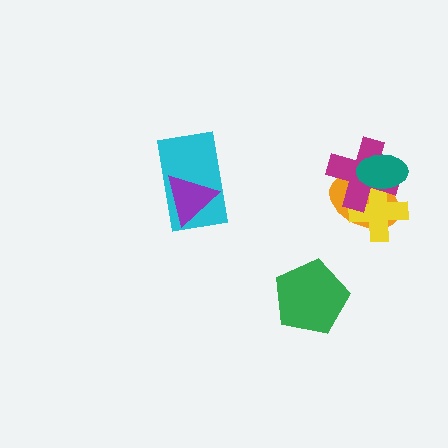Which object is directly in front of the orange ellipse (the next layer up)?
The yellow cross is directly in front of the orange ellipse.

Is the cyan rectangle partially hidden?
Yes, it is partially covered by another shape.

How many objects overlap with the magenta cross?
3 objects overlap with the magenta cross.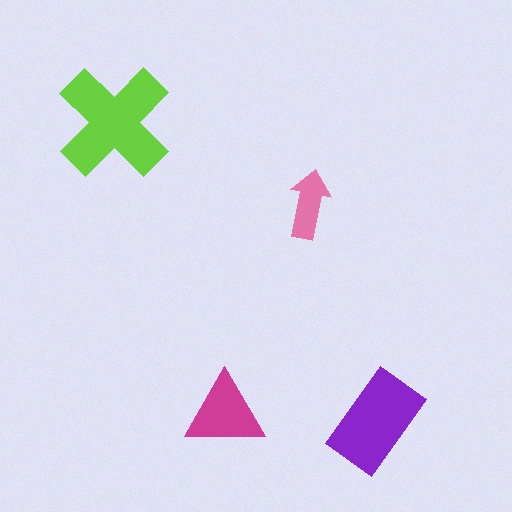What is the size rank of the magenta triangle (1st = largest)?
3rd.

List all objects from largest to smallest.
The lime cross, the purple rectangle, the magenta triangle, the pink arrow.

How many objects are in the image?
There are 4 objects in the image.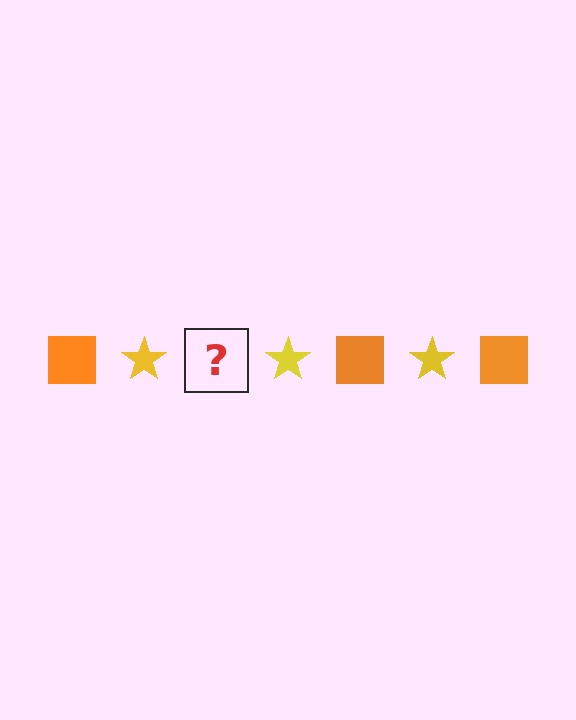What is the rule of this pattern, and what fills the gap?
The rule is that the pattern alternates between orange square and yellow star. The gap should be filled with an orange square.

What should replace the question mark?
The question mark should be replaced with an orange square.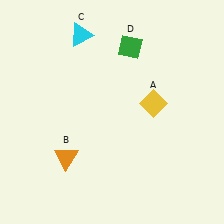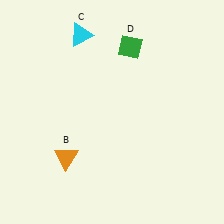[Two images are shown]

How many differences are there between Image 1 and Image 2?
There is 1 difference between the two images.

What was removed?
The yellow diamond (A) was removed in Image 2.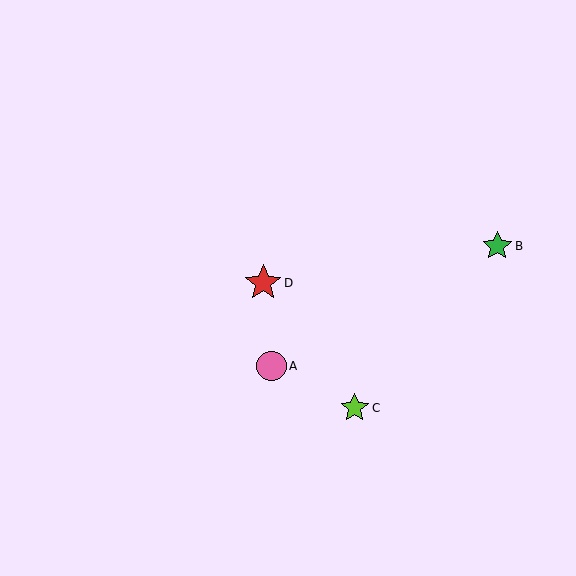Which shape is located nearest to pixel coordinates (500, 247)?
The green star (labeled B) at (497, 246) is nearest to that location.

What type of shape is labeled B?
Shape B is a green star.